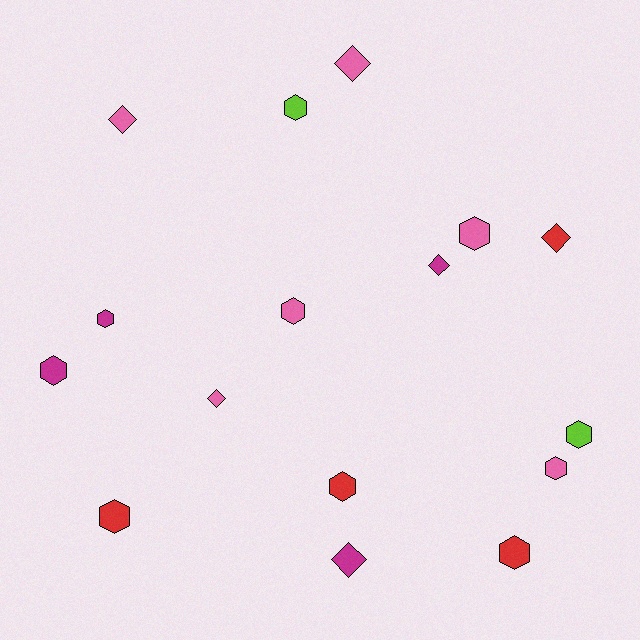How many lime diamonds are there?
There are no lime diamonds.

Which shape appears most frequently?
Hexagon, with 10 objects.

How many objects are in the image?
There are 16 objects.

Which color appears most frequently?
Pink, with 6 objects.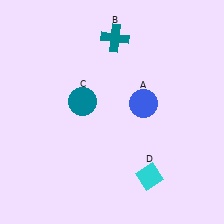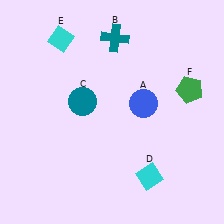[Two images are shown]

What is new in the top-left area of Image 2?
A cyan diamond (E) was added in the top-left area of Image 2.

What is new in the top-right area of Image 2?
A green pentagon (F) was added in the top-right area of Image 2.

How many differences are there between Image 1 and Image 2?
There are 2 differences between the two images.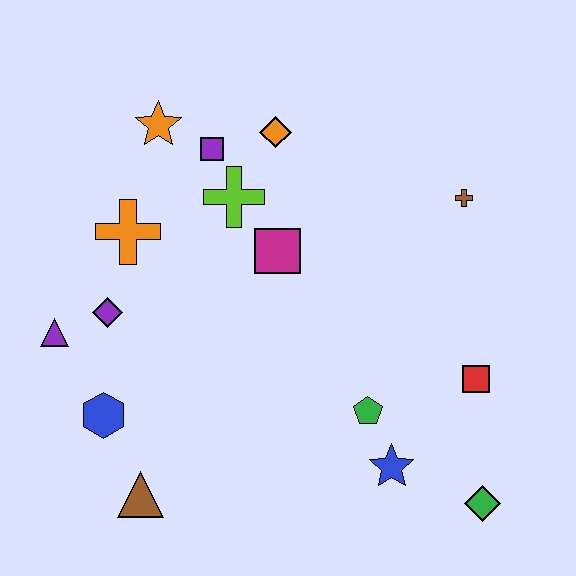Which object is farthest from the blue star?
The orange star is farthest from the blue star.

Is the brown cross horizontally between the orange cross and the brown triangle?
No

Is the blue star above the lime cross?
No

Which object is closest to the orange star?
The purple square is closest to the orange star.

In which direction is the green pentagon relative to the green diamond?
The green pentagon is to the left of the green diamond.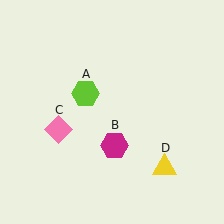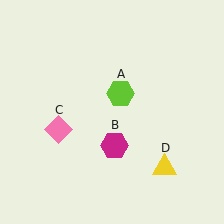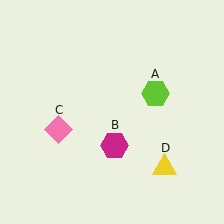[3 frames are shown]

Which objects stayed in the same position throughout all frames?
Magenta hexagon (object B) and pink diamond (object C) and yellow triangle (object D) remained stationary.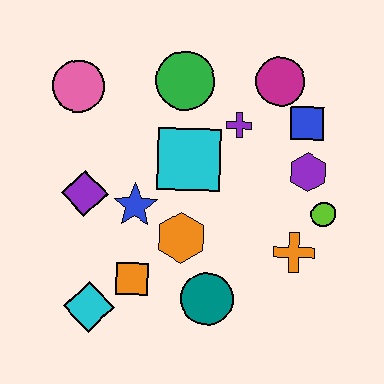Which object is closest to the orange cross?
The lime circle is closest to the orange cross.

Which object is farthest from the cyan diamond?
The magenta circle is farthest from the cyan diamond.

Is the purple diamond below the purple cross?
Yes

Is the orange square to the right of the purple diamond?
Yes